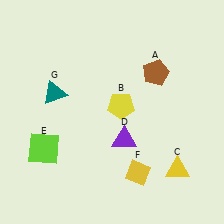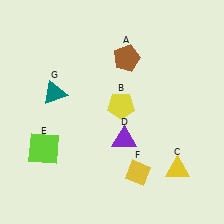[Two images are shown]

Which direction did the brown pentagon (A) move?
The brown pentagon (A) moved left.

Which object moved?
The brown pentagon (A) moved left.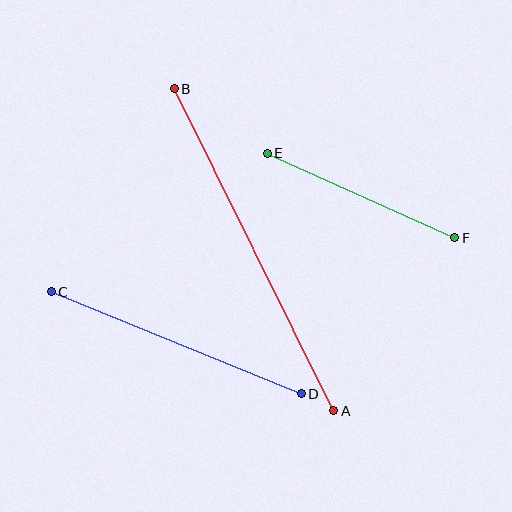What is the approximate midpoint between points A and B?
The midpoint is at approximately (254, 250) pixels.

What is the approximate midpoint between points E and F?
The midpoint is at approximately (361, 195) pixels.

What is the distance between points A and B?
The distance is approximately 360 pixels.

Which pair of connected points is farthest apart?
Points A and B are farthest apart.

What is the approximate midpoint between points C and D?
The midpoint is at approximately (176, 343) pixels.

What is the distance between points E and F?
The distance is approximately 206 pixels.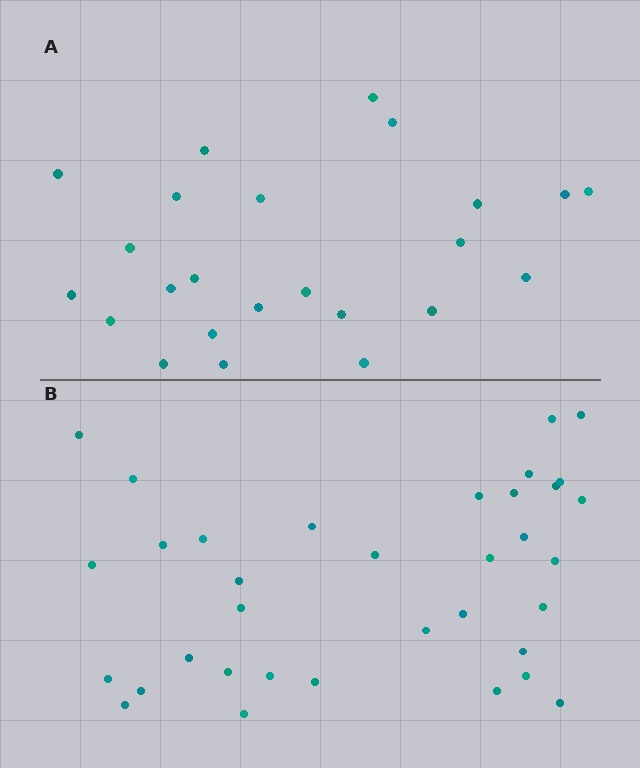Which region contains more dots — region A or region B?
Region B (the bottom region) has more dots.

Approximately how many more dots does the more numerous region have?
Region B has roughly 12 or so more dots than region A.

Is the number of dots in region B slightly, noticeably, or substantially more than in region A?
Region B has substantially more. The ratio is roughly 1.5 to 1.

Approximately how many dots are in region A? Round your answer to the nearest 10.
About 20 dots. (The exact count is 24, which rounds to 20.)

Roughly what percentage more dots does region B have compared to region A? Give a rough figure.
About 45% more.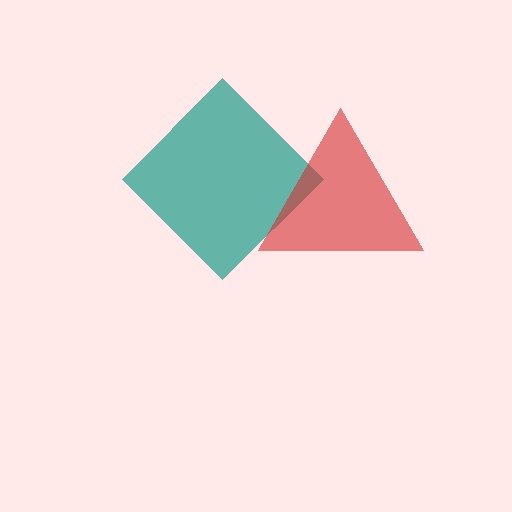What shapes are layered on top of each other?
The layered shapes are: a teal diamond, a red triangle.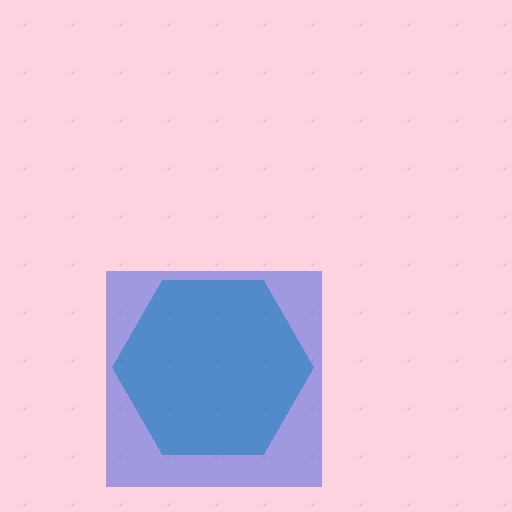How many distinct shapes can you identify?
There are 2 distinct shapes: a teal hexagon, a blue square.